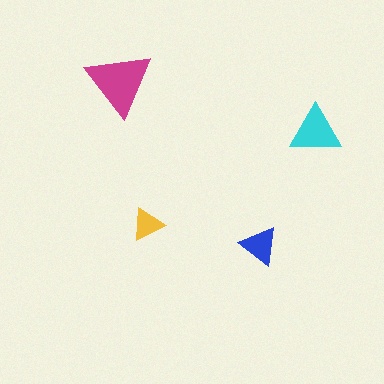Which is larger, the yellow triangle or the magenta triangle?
The magenta one.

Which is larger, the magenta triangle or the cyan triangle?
The magenta one.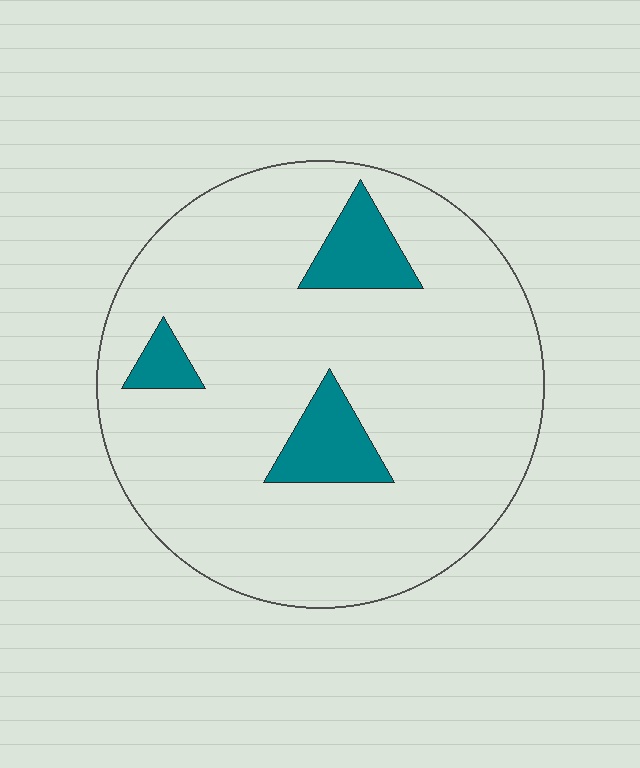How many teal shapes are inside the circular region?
3.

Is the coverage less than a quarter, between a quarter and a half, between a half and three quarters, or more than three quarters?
Less than a quarter.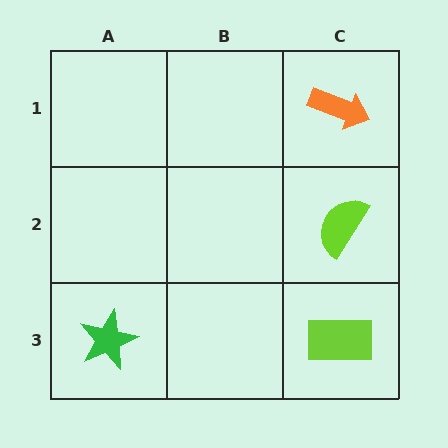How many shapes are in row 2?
1 shape.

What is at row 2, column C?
A lime semicircle.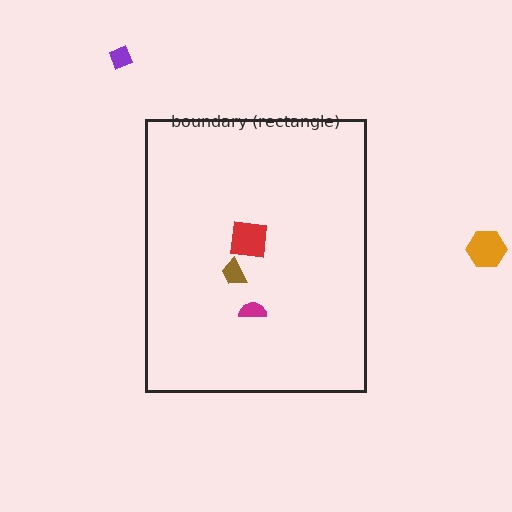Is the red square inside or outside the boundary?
Inside.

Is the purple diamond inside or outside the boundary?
Outside.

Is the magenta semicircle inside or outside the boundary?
Inside.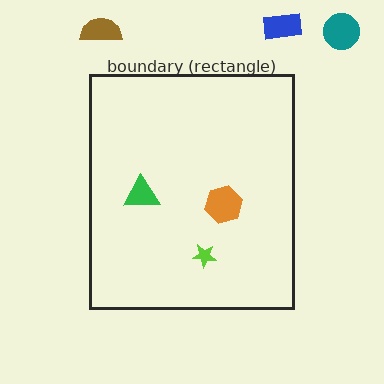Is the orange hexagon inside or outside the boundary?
Inside.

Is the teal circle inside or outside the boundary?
Outside.